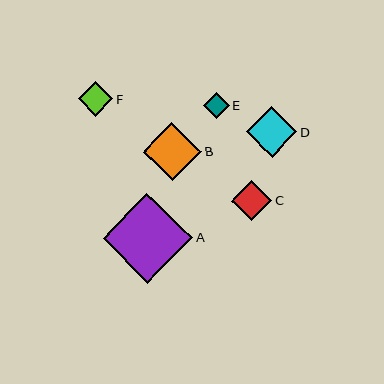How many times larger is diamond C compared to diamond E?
Diamond C is approximately 1.6 times the size of diamond E.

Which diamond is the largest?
Diamond A is the largest with a size of approximately 90 pixels.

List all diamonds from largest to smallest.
From largest to smallest: A, B, D, C, F, E.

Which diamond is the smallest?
Diamond E is the smallest with a size of approximately 26 pixels.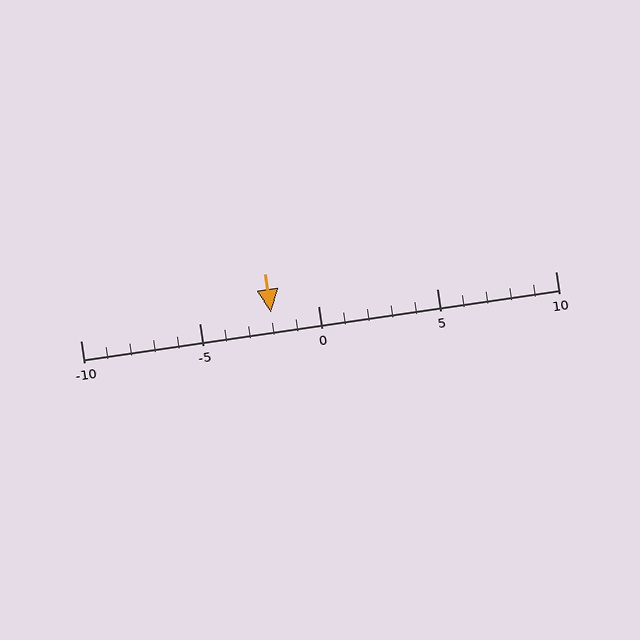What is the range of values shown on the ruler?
The ruler shows values from -10 to 10.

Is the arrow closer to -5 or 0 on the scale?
The arrow is closer to 0.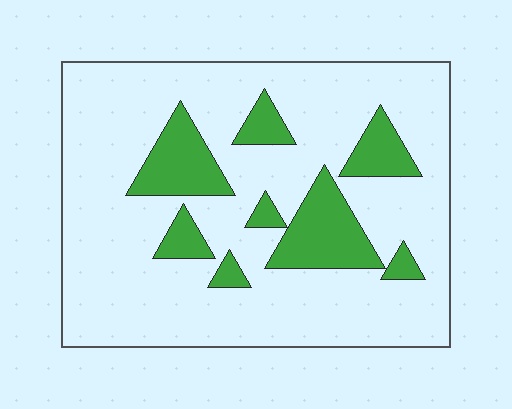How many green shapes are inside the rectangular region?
8.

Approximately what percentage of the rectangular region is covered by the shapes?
Approximately 20%.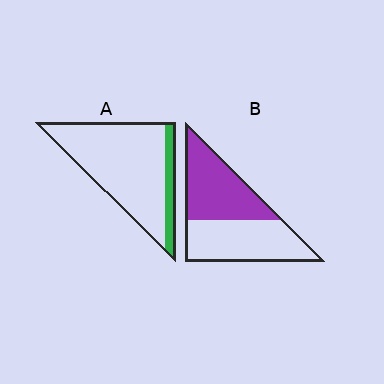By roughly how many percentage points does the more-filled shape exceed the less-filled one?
By roughly 35 percentage points (B over A).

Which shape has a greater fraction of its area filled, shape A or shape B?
Shape B.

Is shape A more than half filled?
No.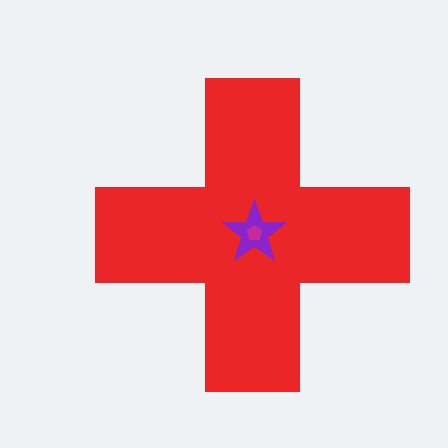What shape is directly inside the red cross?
The purple star.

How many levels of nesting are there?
3.